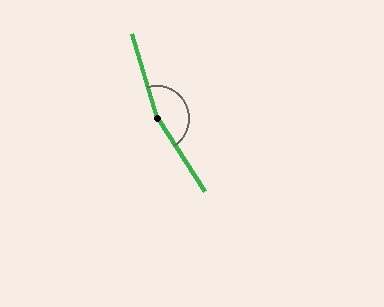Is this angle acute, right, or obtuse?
It is obtuse.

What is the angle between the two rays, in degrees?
Approximately 164 degrees.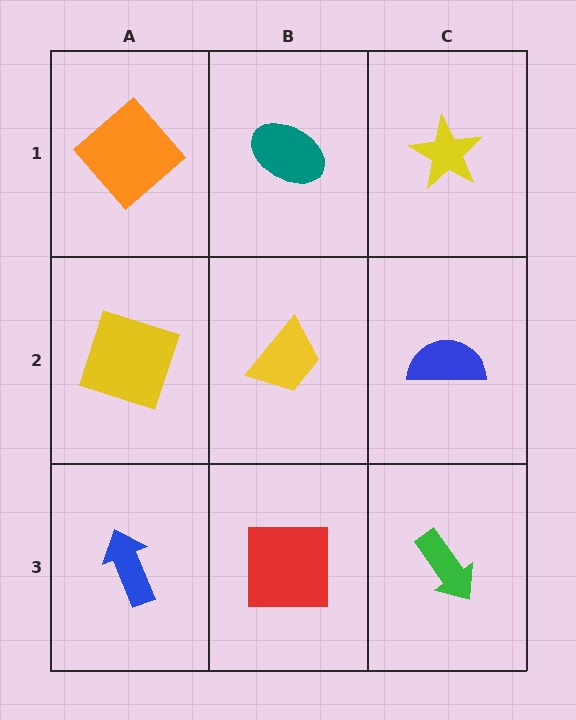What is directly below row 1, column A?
A yellow square.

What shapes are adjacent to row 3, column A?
A yellow square (row 2, column A), a red square (row 3, column B).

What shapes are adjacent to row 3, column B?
A yellow trapezoid (row 2, column B), a blue arrow (row 3, column A), a green arrow (row 3, column C).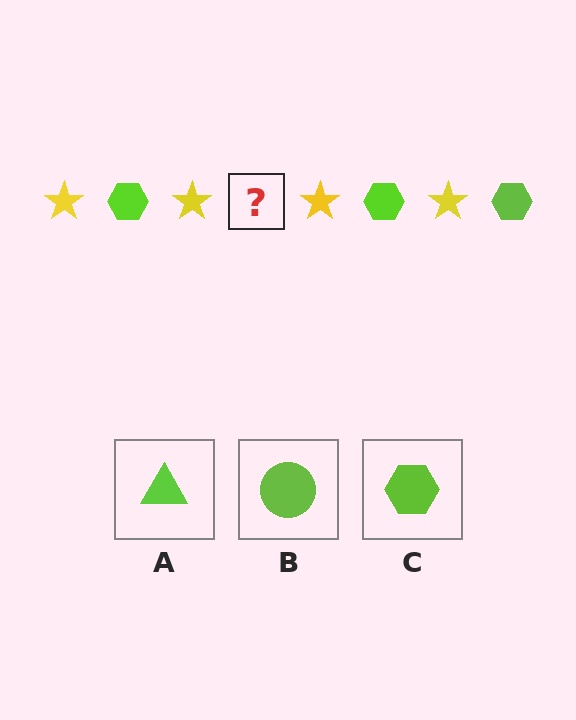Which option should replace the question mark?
Option C.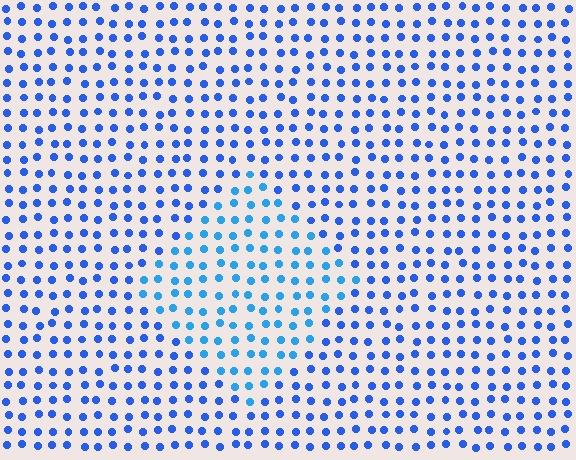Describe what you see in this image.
The image is filled with small blue elements in a uniform arrangement. A diamond-shaped region is visible where the elements are tinted to a slightly different hue, forming a subtle color boundary.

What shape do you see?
I see a diamond.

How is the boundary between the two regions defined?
The boundary is defined purely by a slight shift in hue (about 22 degrees). Spacing, size, and orientation are identical on both sides.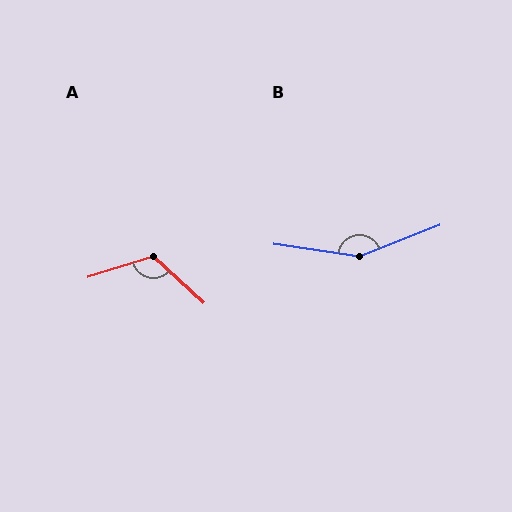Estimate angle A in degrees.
Approximately 120 degrees.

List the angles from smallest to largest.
A (120°), B (150°).